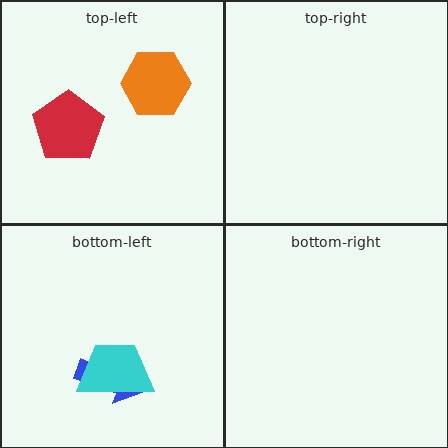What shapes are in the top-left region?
The orange hexagon, the red pentagon.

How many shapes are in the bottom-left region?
2.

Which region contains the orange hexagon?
The top-left region.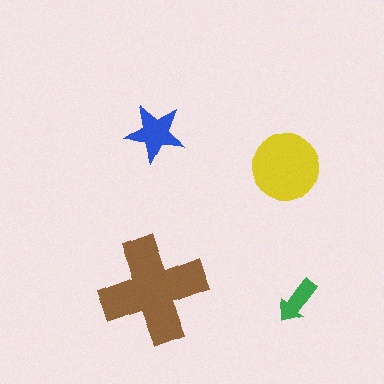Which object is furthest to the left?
The blue star is leftmost.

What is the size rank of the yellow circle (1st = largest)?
2nd.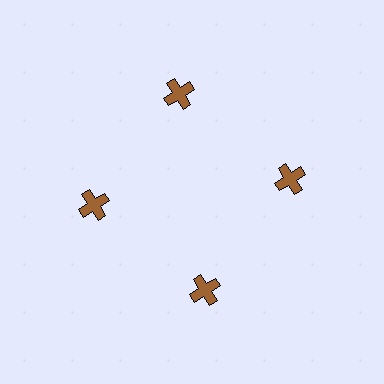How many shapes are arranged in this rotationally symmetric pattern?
There are 4 shapes, arranged in 4 groups of 1.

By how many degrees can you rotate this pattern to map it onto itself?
The pattern maps onto itself every 90 degrees of rotation.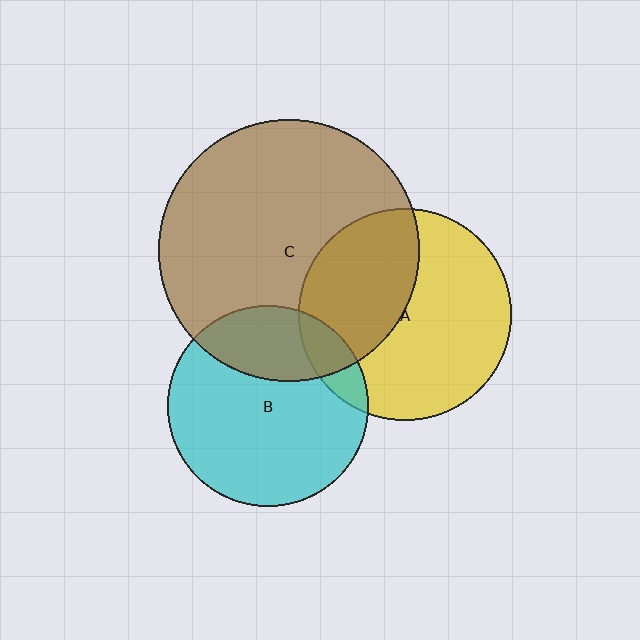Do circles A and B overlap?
Yes.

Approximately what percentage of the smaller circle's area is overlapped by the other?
Approximately 10%.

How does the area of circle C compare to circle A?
Approximately 1.5 times.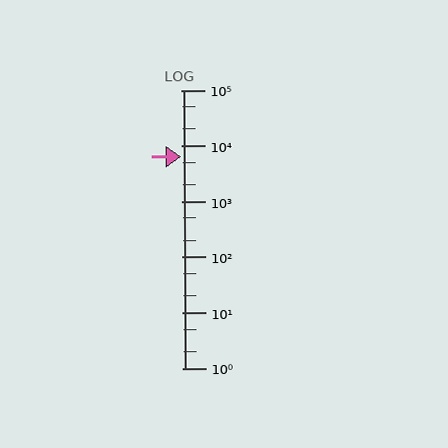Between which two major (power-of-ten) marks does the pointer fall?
The pointer is between 1000 and 10000.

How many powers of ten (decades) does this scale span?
The scale spans 5 decades, from 1 to 100000.